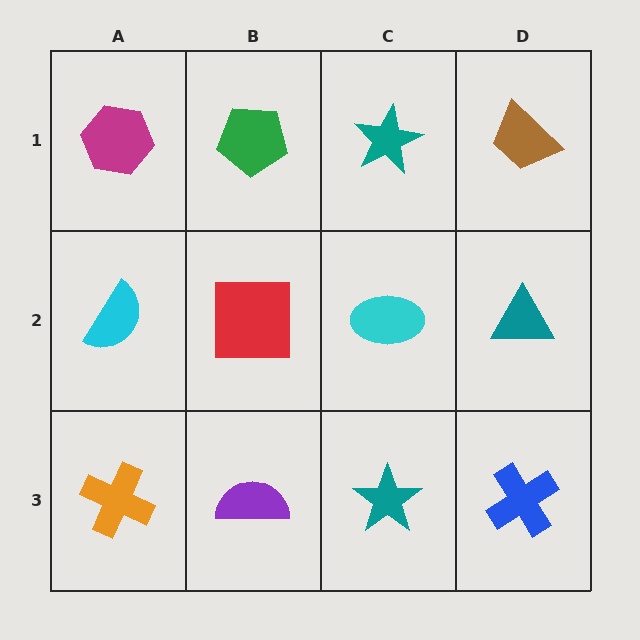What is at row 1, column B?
A green pentagon.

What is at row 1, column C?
A teal star.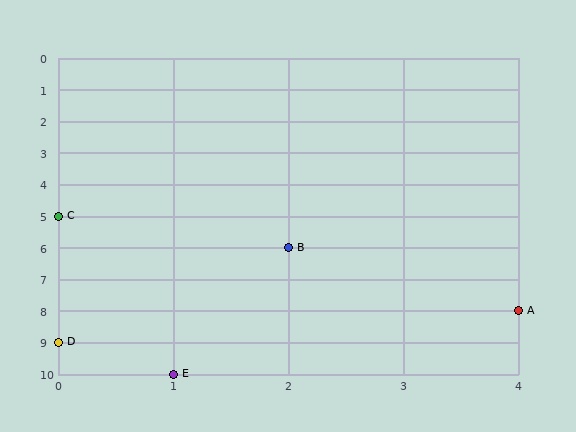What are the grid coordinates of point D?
Point D is at grid coordinates (0, 9).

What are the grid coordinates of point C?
Point C is at grid coordinates (0, 5).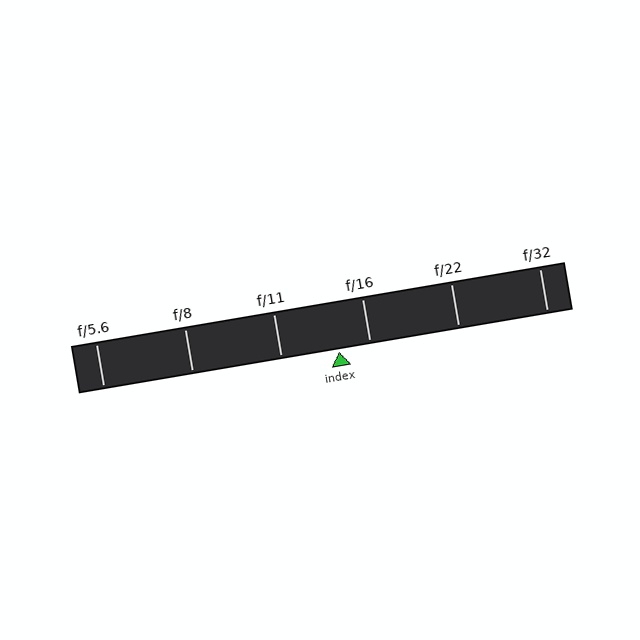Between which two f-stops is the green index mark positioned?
The index mark is between f/11 and f/16.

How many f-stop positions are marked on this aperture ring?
There are 6 f-stop positions marked.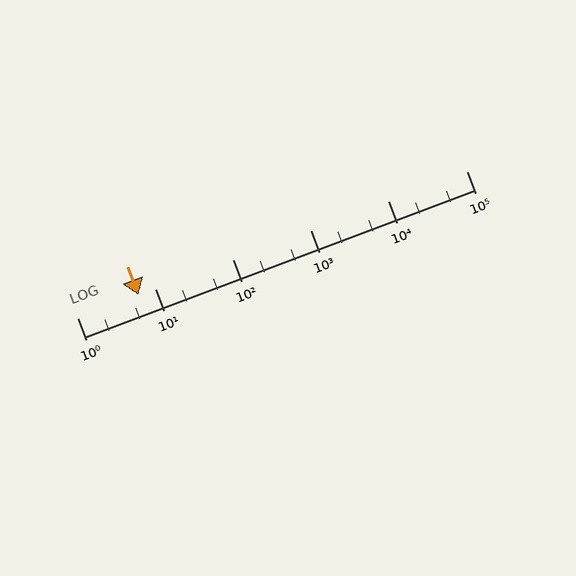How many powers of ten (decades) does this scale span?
The scale spans 5 decades, from 1 to 100000.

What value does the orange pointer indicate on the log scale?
The pointer indicates approximately 6.1.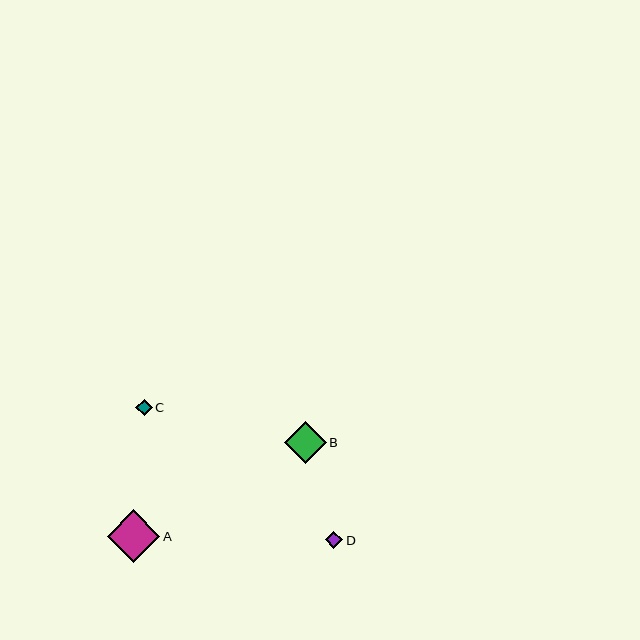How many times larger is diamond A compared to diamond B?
Diamond A is approximately 1.3 times the size of diamond B.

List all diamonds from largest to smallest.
From largest to smallest: A, B, D, C.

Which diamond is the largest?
Diamond A is the largest with a size of approximately 53 pixels.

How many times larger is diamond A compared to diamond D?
Diamond A is approximately 3.0 times the size of diamond D.